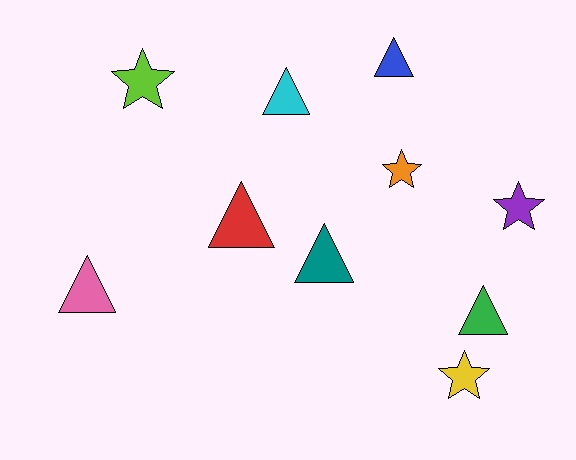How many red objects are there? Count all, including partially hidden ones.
There is 1 red object.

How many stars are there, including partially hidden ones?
There are 4 stars.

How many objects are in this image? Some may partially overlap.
There are 10 objects.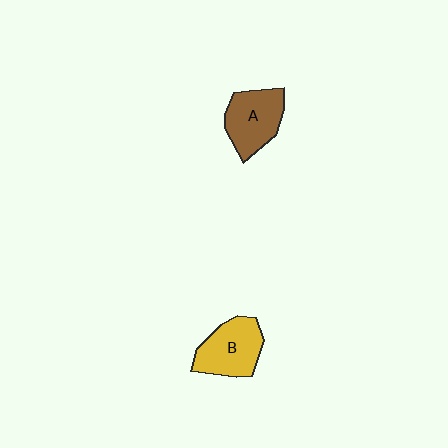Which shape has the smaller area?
Shape A (brown).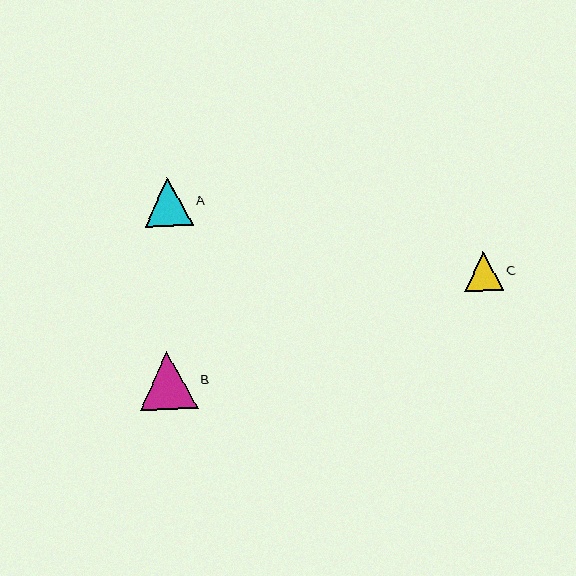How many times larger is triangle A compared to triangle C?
Triangle A is approximately 1.3 times the size of triangle C.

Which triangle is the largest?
Triangle B is the largest with a size of approximately 58 pixels.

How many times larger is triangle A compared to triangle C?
Triangle A is approximately 1.3 times the size of triangle C.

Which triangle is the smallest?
Triangle C is the smallest with a size of approximately 39 pixels.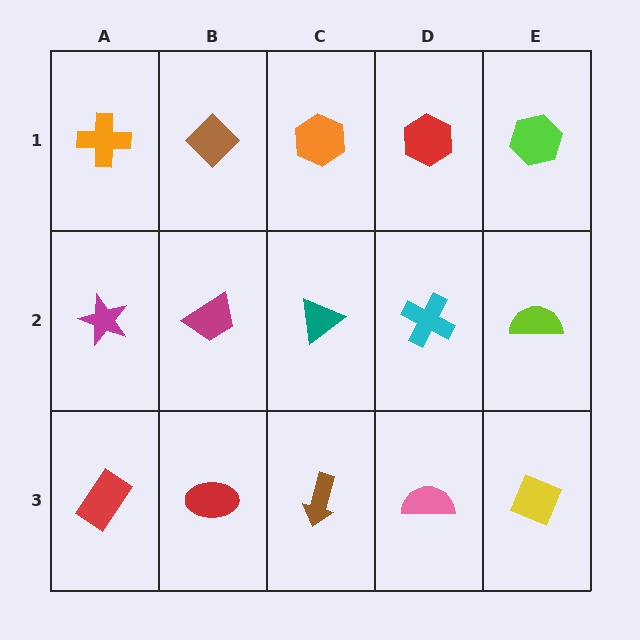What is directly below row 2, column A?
A red rectangle.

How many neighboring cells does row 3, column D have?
3.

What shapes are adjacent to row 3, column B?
A magenta trapezoid (row 2, column B), a red rectangle (row 3, column A), a brown arrow (row 3, column C).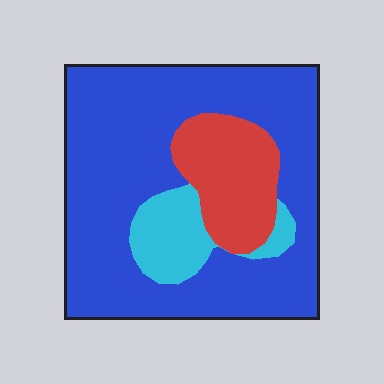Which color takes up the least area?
Cyan, at roughly 10%.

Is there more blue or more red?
Blue.